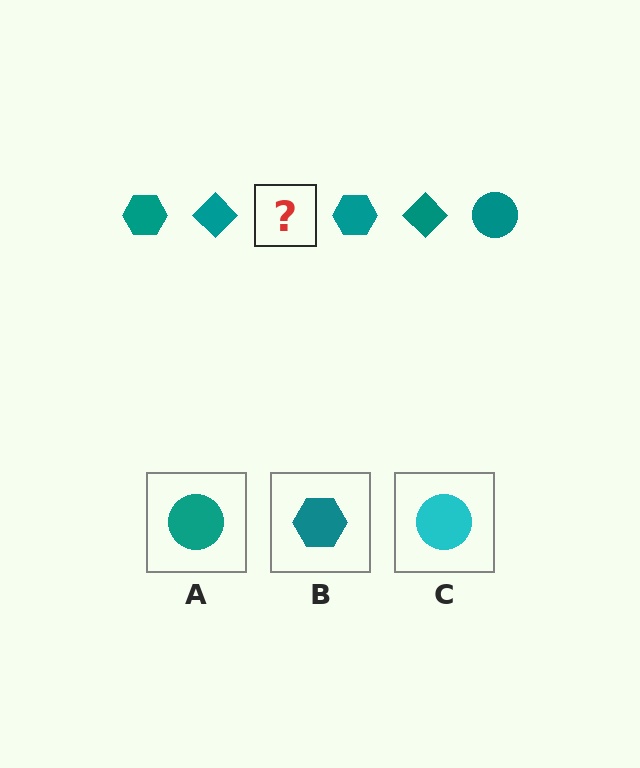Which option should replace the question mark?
Option A.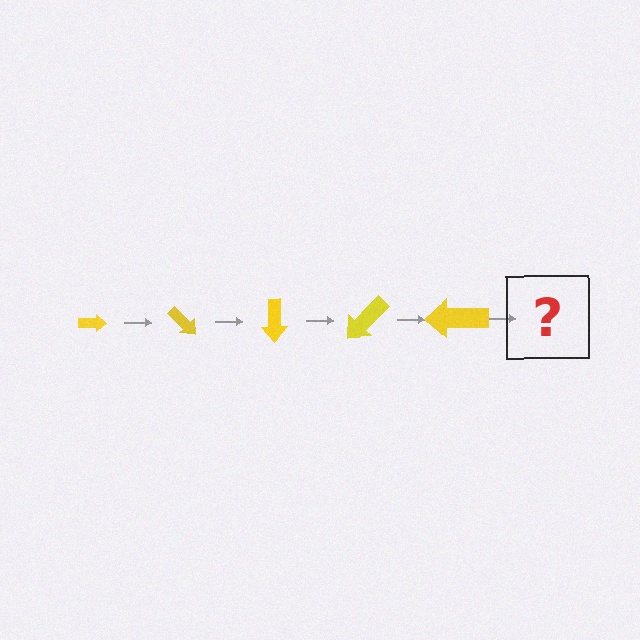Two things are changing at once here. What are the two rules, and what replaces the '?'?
The two rules are that the arrow grows larger each step and it rotates 45 degrees each step. The '?' should be an arrow, larger than the previous one and rotated 225 degrees from the start.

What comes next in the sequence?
The next element should be an arrow, larger than the previous one and rotated 225 degrees from the start.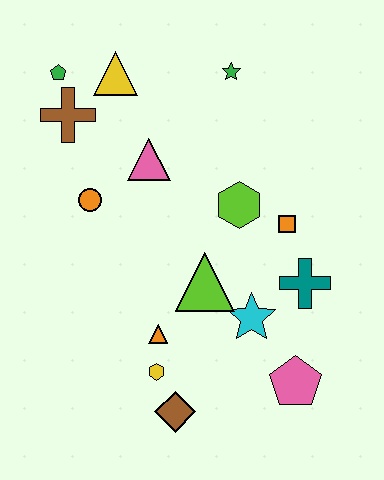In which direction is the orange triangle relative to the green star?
The orange triangle is below the green star.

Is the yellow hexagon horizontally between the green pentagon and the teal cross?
Yes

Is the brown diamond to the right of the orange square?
No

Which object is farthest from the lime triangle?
The green pentagon is farthest from the lime triangle.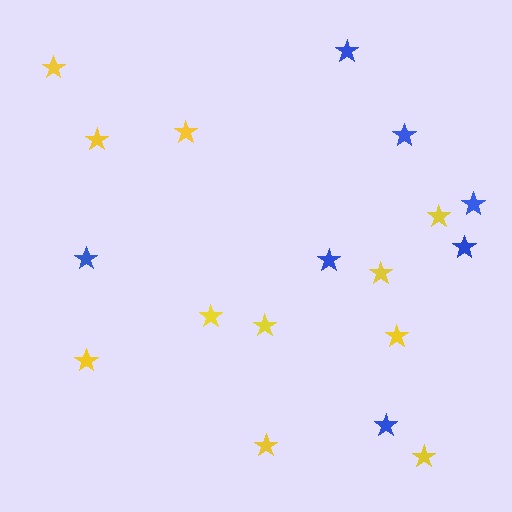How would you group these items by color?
There are 2 groups: one group of blue stars (7) and one group of yellow stars (11).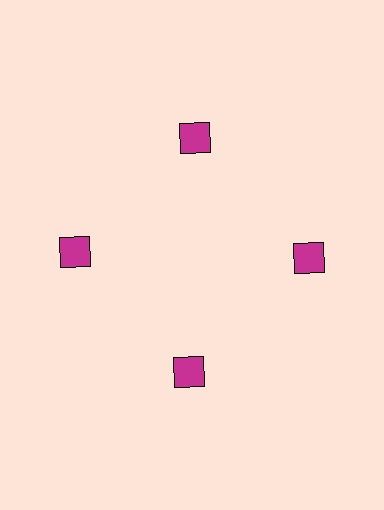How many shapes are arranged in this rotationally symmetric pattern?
There are 4 shapes, arranged in 4 groups of 1.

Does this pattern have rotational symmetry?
Yes, this pattern has 4-fold rotational symmetry. It looks the same after rotating 90 degrees around the center.